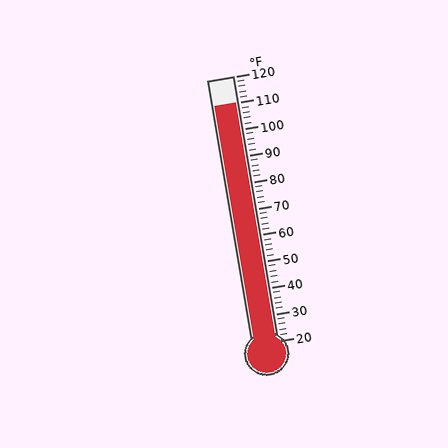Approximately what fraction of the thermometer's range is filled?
The thermometer is filled to approximately 90% of its range.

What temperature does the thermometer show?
The thermometer shows approximately 110°F.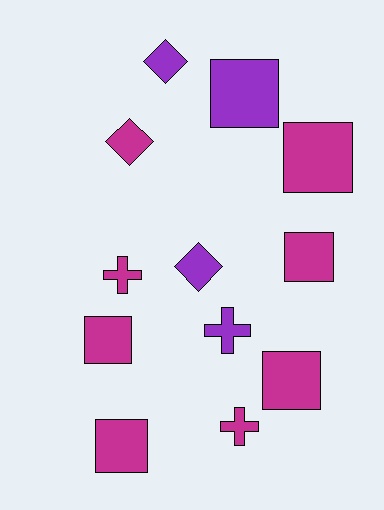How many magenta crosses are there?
There are 2 magenta crosses.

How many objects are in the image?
There are 12 objects.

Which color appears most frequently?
Magenta, with 8 objects.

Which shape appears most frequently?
Square, with 6 objects.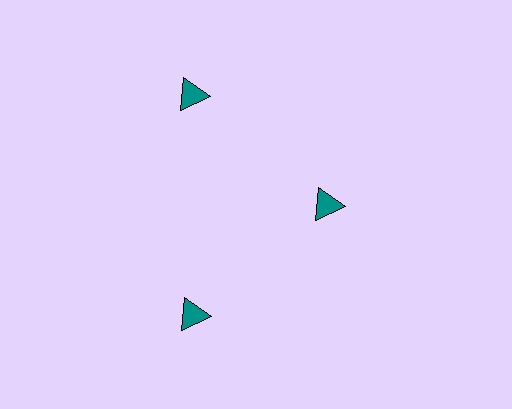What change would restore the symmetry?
The symmetry would be restored by moving it outward, back onto the ring so that all 3 triangles sit at equal angles and equal distance from the center.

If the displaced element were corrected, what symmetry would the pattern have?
It would have 3-fold rotational symmetry — the pattern would map onto itself every 120 degrees.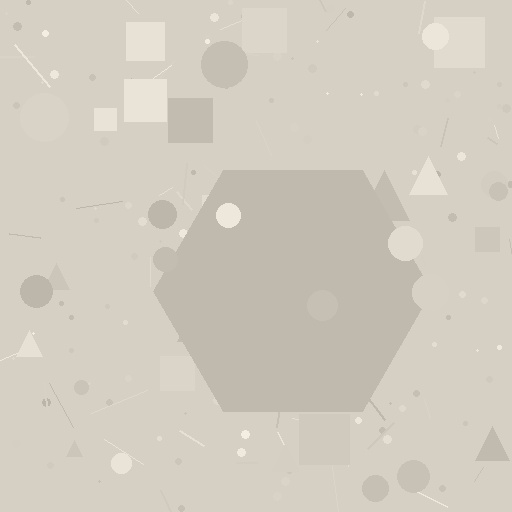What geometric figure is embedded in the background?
A hexagon is embedded in the background.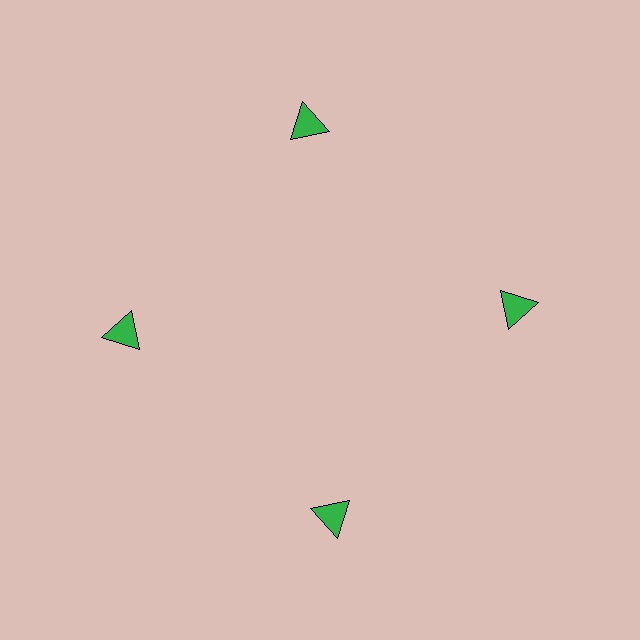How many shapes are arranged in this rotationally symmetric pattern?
There are 4 shapes, arranged in 4 groups of 1.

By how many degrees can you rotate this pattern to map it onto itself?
The pattern maps onto itself every 90 degrees of rotation.